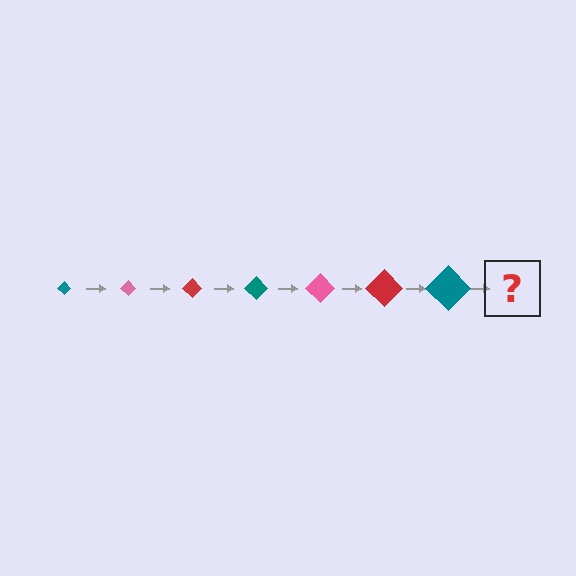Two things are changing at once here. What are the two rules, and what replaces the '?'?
The two rules are that the diamond grows larger each step and the color cycles through teal, pink, and red. The '?' should be a pink diamond, larger than the previous one.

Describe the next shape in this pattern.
It should be a pink diamond, larger than the previous one.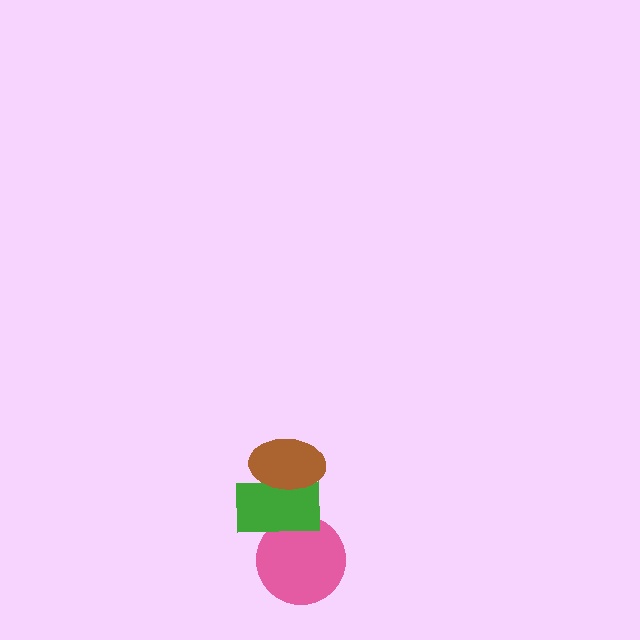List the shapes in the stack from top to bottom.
From top to bottom: the brown ellipse, the green rectangle, the pink circle.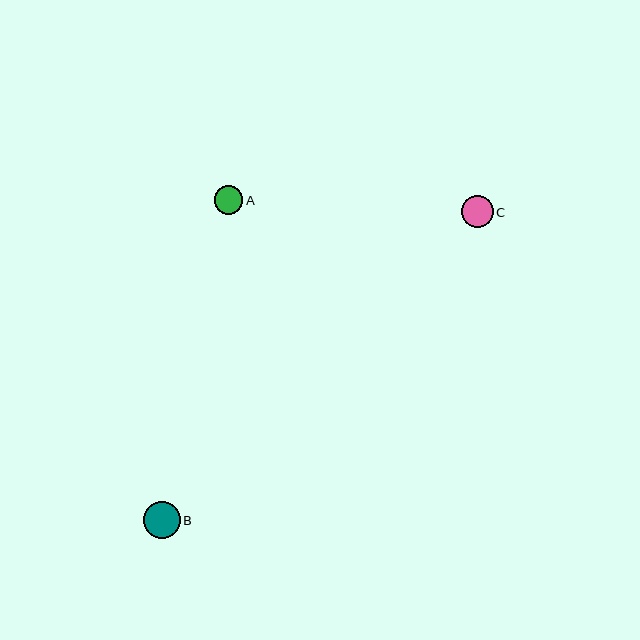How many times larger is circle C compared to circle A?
Circle C is approximately 1.1 times the size of circle A.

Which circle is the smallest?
Circle A is the smallest with a size of approximately 28 pixels.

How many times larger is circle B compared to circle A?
Circle B is approximately 1.3 times the size of circle A.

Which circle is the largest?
Circle B is the largest with a size of approximately 36 pixels.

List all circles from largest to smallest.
From largest to smallest: B, C, A.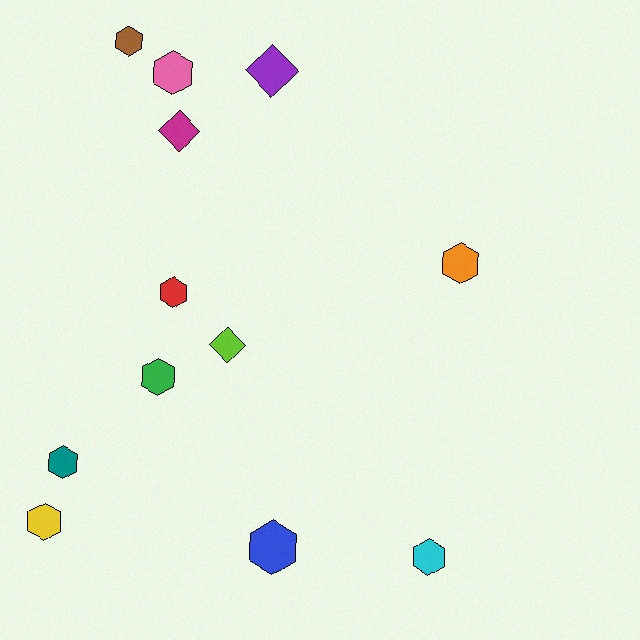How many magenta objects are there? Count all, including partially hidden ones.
There is 1 magenta object.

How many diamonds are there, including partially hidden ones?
There are 3 diamonds.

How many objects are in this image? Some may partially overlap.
There are 12 objects.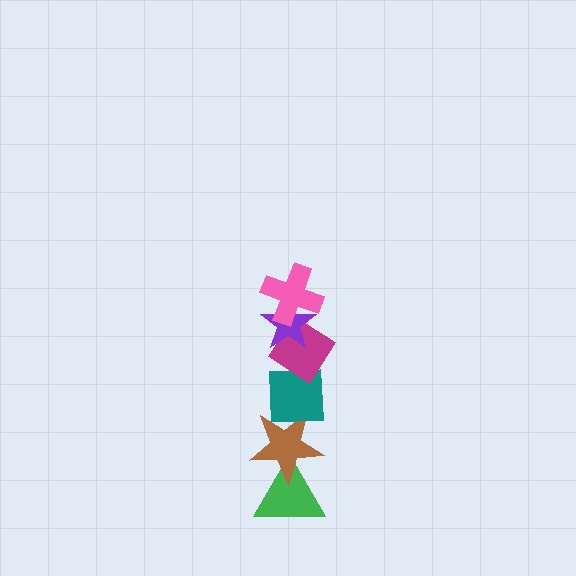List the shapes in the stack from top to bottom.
From top to bottom: the pink cross, the purple star, the magenta diamond, the teal square, the brown star, the green triangle.